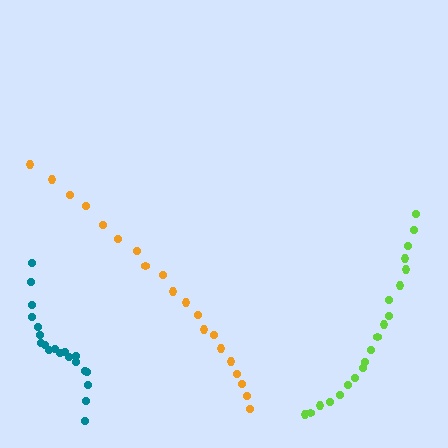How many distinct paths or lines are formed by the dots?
There are 3 distinct paths.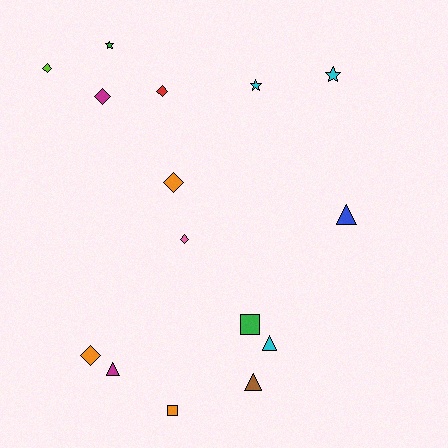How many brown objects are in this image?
There is 1 brown object.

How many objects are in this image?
There are 15 objects.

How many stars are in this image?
There are 3 stars.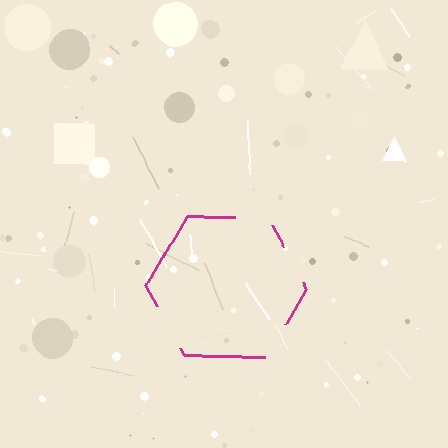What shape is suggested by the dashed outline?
The dashed outline suggests a hexagon.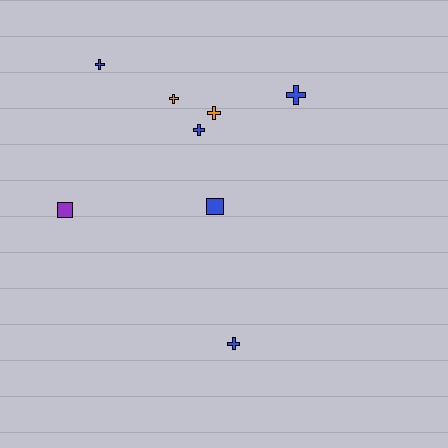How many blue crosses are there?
There are 4 blue crosses.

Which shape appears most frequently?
Cross, with 6 objects.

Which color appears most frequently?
Blue, with 5 objects.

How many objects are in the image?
There are 8 objects.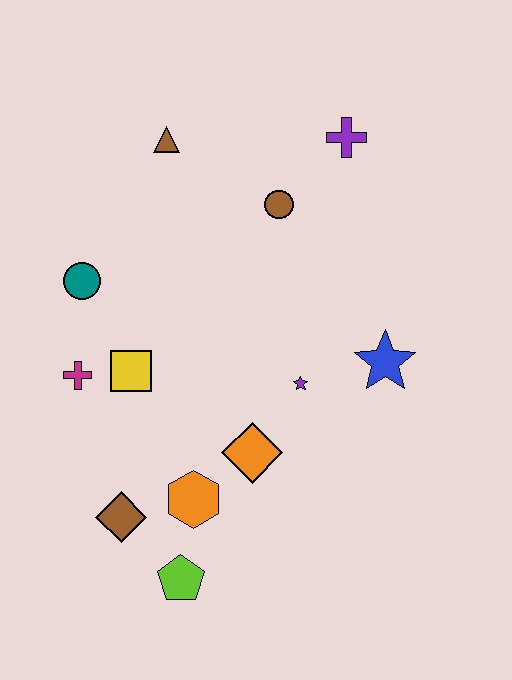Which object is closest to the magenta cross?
The yellow square is closest to the magenta cross.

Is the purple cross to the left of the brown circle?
No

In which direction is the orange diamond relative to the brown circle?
The orange diamond is below the brown circle.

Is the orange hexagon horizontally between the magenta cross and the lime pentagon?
No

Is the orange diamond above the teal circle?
No